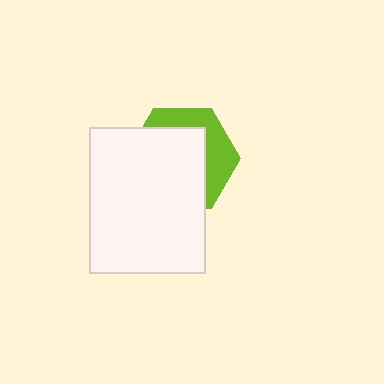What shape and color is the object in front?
The object in front is a white rectangle.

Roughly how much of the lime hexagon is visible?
A small part of it is visible (roughly 37%).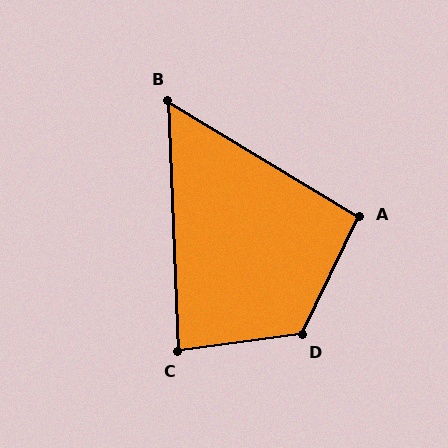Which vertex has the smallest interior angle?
B, at approximately 57 degrees.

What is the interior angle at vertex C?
Approximately 85 degrees (acute).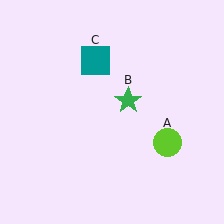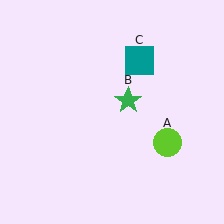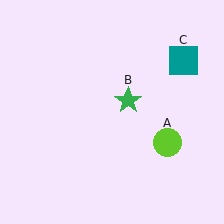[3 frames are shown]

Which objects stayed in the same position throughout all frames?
Lime circle (object A) and green star (object B) remained stationary.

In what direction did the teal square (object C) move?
The teal square (object C) moved right.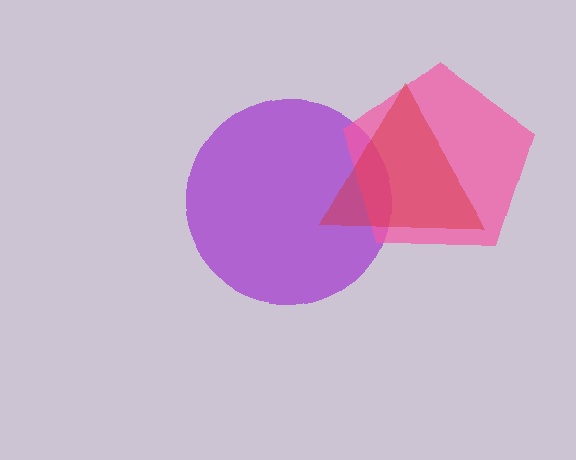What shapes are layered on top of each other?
The layered shapes are: a purple circle, a pink pentagon, a red triangle.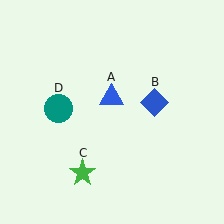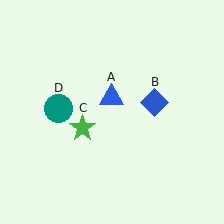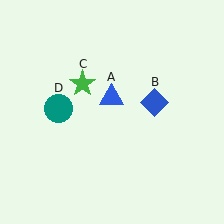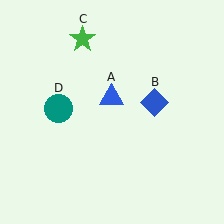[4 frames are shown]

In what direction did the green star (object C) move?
The green star (object C) moved up.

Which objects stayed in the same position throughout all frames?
Blue triangle (object A) and blue diamond (object B) and teal circle (object D) remained stationary.